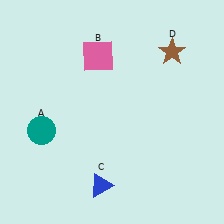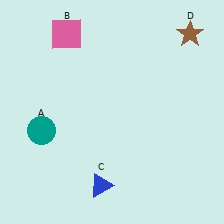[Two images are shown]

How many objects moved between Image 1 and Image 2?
2 objects moved between the two images.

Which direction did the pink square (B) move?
The pink square (B) moved left.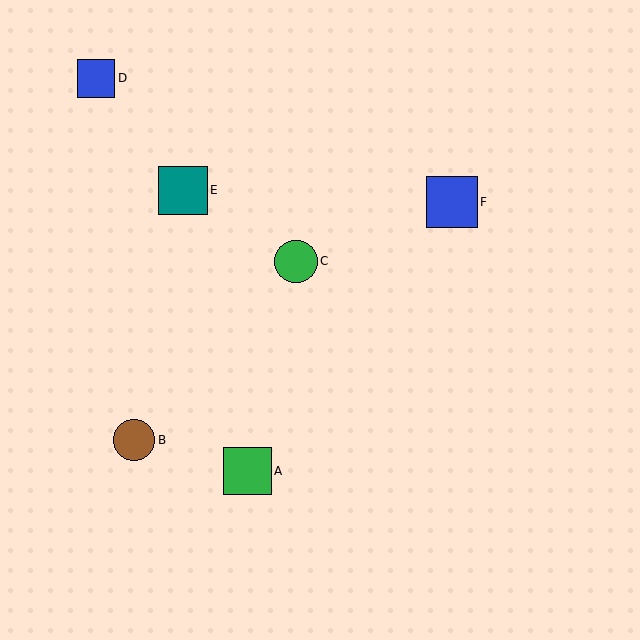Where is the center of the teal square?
The center of the teal square is at (183, 190).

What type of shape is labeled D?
Shape D is a blue square.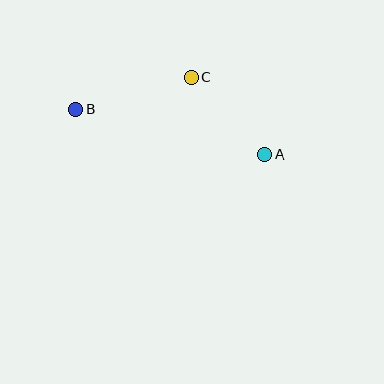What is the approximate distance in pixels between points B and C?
The distance between B and C is approximately 120 pixels.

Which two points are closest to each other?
Points A and C are closest to each other.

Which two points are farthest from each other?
Points A and B are farthest from each other.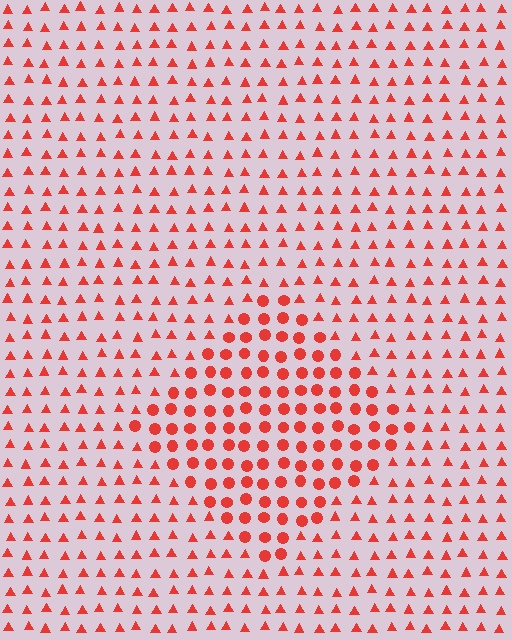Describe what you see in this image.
The image is filled with small red elements arranged in a uniform grid. A diamond-shaped region contains circles, while the surrounding area contains triangles. The boundary is defined purely by the change in element shape.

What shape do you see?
I see a diamond.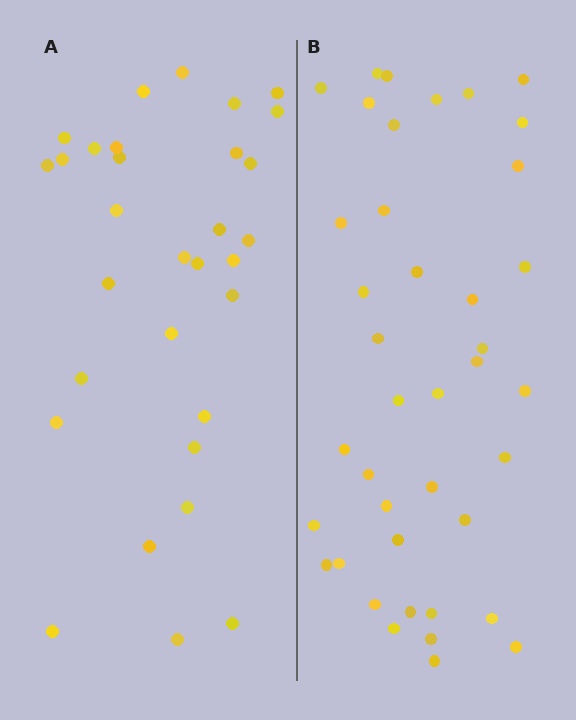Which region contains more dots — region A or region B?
Region B (the right region) has more dots.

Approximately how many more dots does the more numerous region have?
Region B has roughly 8 or so more dots than region A.